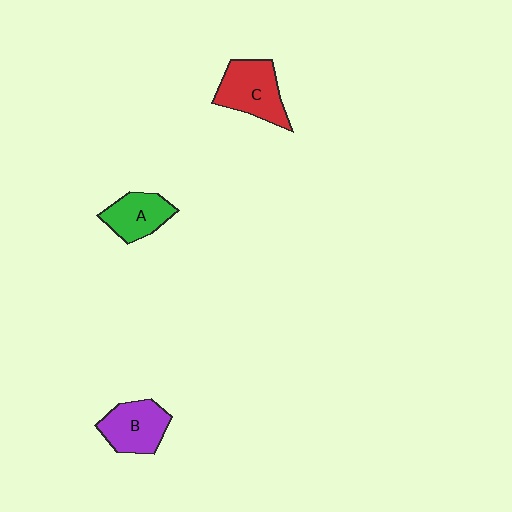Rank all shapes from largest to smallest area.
From largest to smallest: C (red), B (purple), A (green).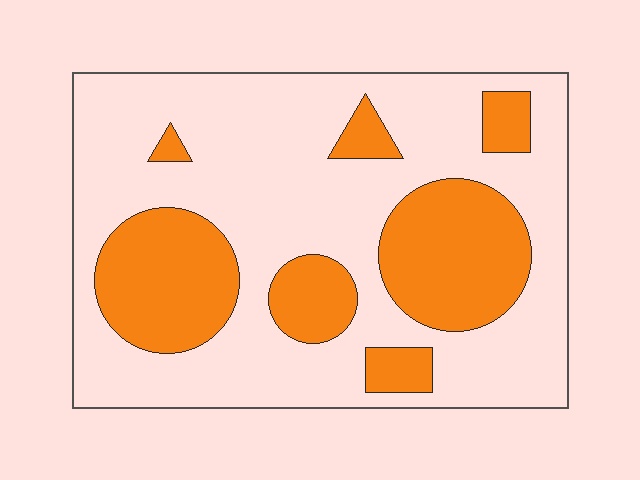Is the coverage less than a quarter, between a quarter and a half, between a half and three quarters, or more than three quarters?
Between a quarter and a half.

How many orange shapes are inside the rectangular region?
7.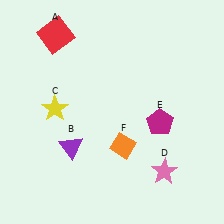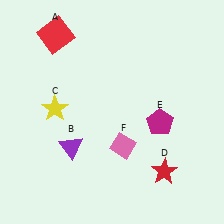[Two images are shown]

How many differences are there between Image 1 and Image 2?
There are 2 differences between the two images.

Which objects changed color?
D changed from pink to red. F changed from orange to pink.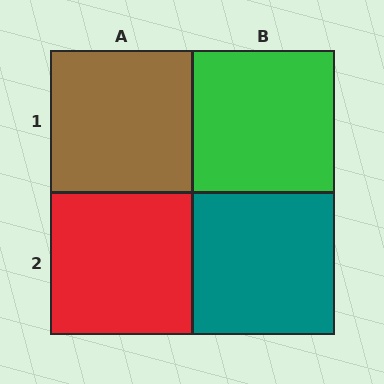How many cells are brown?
1 cell is brown.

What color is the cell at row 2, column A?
Red.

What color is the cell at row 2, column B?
Teal.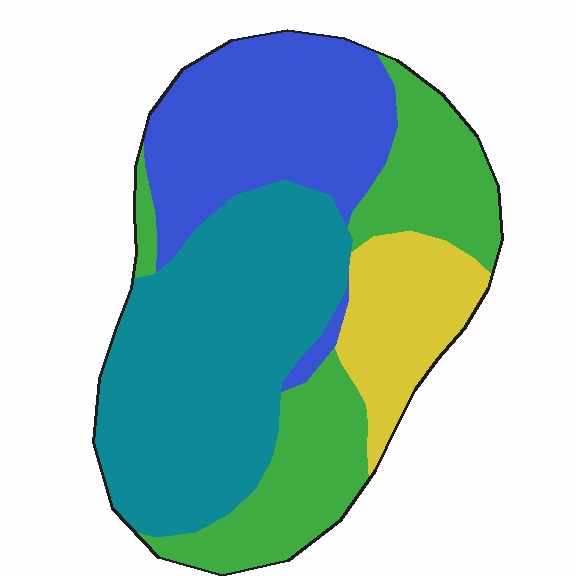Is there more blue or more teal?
Teal.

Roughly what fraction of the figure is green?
Green covers roughly 25% of the figure.